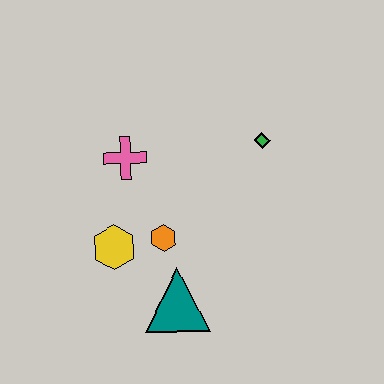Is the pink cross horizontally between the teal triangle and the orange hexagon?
No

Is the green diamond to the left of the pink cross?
No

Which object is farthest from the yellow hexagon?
The green diamond is farthest from the yellow hexagon.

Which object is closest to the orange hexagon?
The yellow hexagon is closest to the orange hexagon.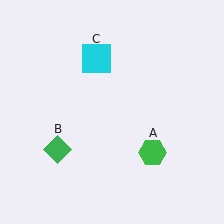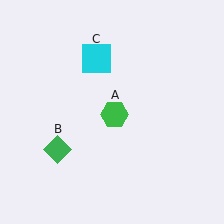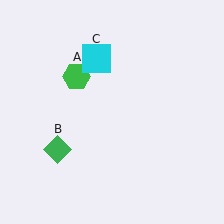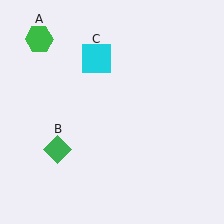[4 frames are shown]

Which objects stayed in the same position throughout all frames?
Green diamond (object B) and cyan square (object C) remained stationary.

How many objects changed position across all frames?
1 object changed position: green hexagon (object A).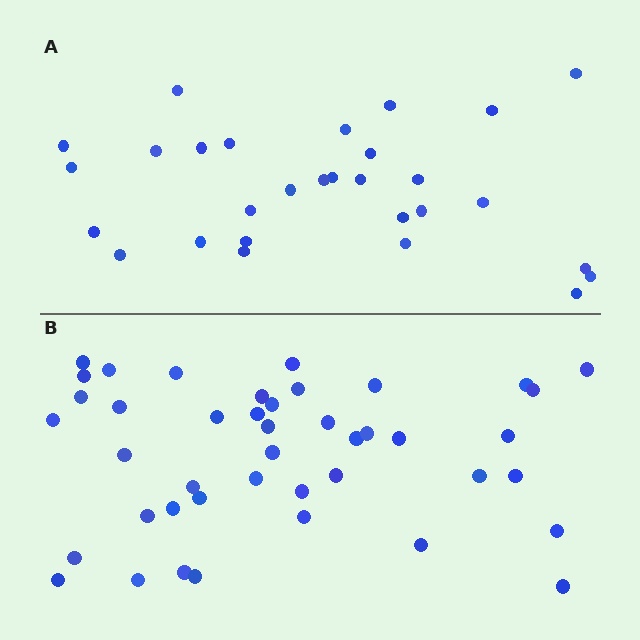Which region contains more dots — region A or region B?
Region B (the bottom region) has more dots.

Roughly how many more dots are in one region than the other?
Region B has approximately 15 more dots than region A.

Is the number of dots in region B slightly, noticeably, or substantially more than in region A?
Region B has substantially more. The ratio is roughly 1.5 to 1.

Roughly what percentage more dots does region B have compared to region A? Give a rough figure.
About 50% more.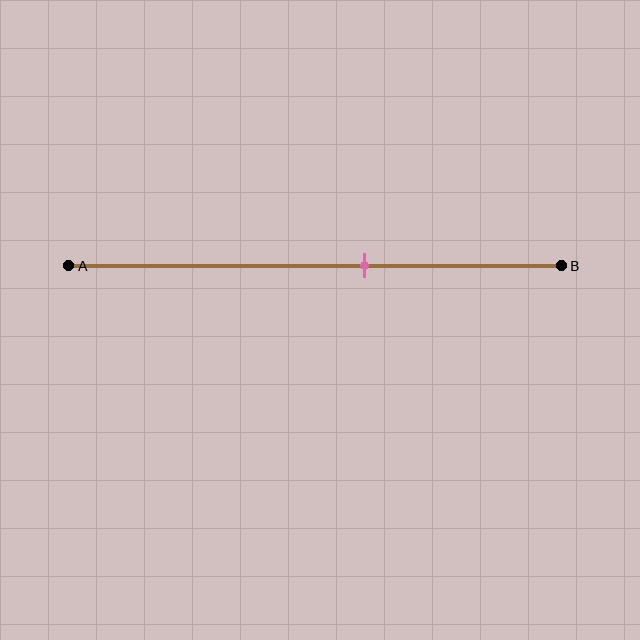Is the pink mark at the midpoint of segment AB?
No, the mark is at about 60% from A, not at the 50% midpoint.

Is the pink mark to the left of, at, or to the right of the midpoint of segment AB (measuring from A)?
The pink mark is to the right of the midpoint of segment AB.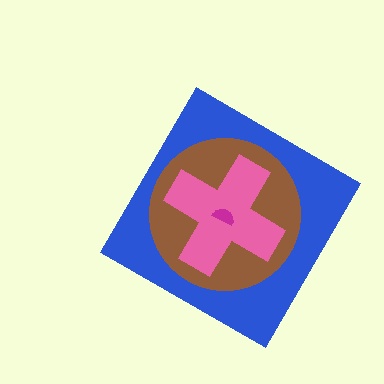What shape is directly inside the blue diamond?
The brown circle.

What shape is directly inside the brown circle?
The pink cross.